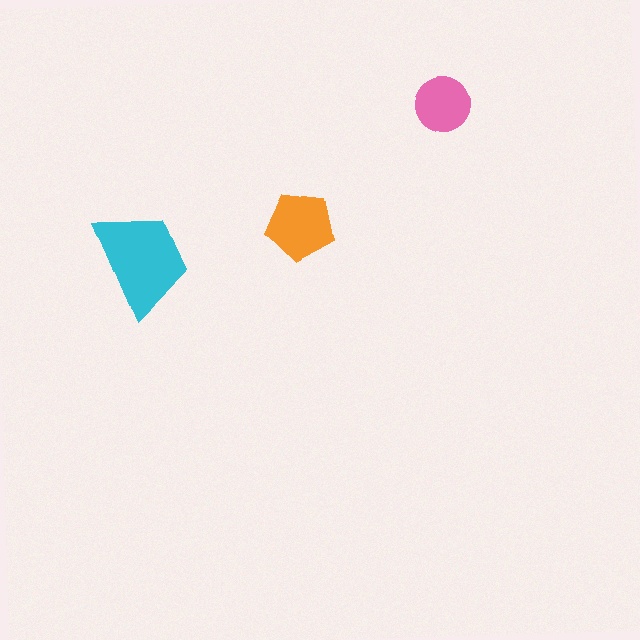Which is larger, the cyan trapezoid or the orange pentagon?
The cyan trapezoid.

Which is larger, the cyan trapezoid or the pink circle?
The cyan trapezoid.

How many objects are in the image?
There are 3 objects in the image.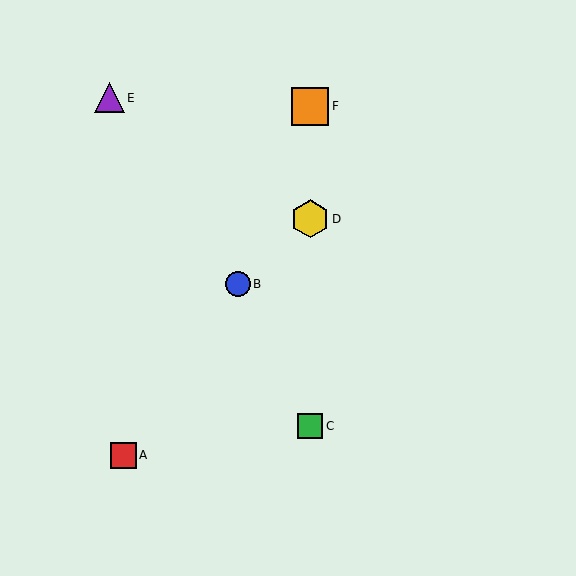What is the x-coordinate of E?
Object E is at x≈109.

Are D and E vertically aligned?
No, D is at x≈310 and E is at x≈109.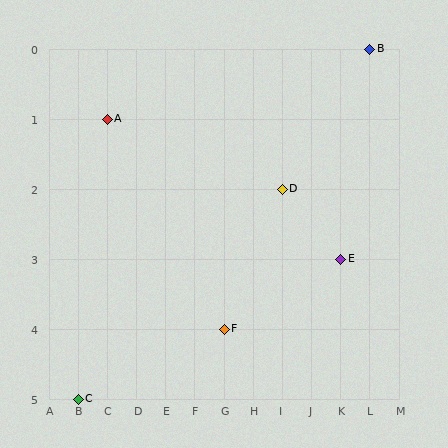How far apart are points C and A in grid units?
Points C and A are 1 column and 4 rows apart (about 4.1 grid units diagonally).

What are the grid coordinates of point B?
Point B is at grid coordinates (L, 0).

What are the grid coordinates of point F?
Point F is at grid coordinates (G, 4).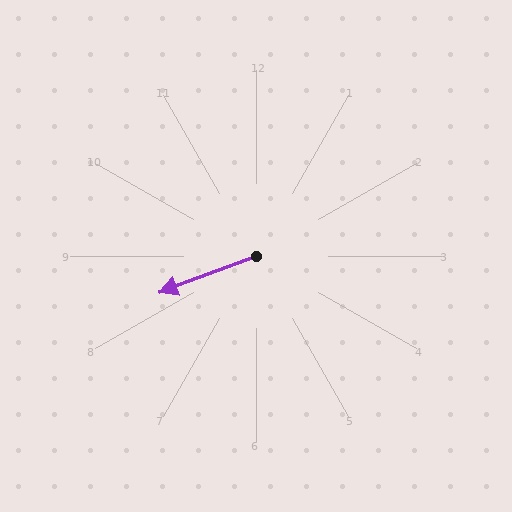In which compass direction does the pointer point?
West.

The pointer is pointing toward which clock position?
Roughly 8 o'clock.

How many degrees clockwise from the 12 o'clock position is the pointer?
Approximately 249 degrees.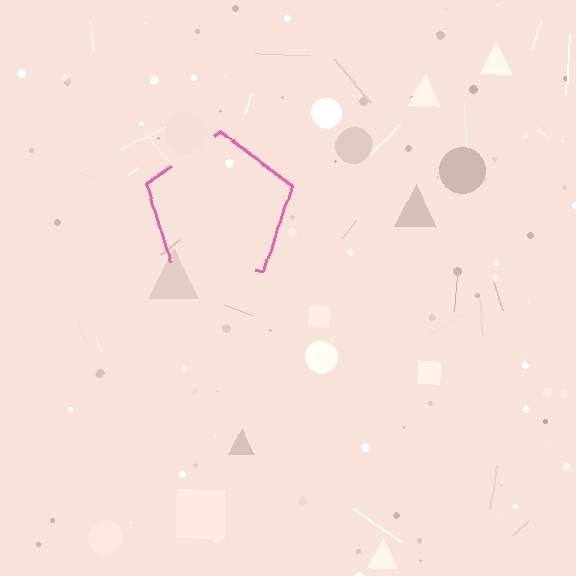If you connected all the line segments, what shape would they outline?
They would outline a pentagon.